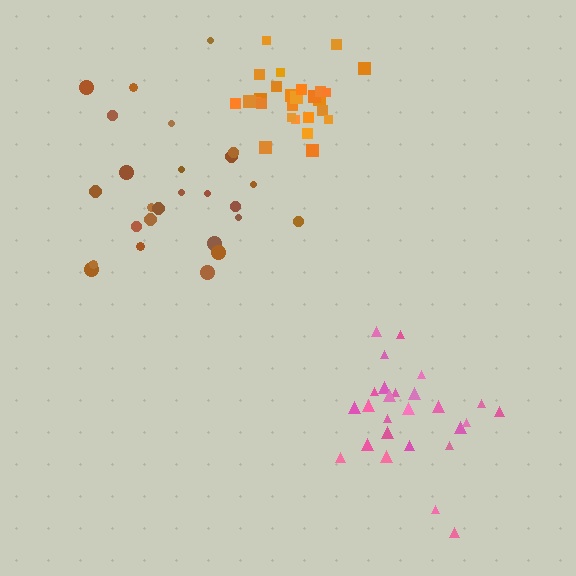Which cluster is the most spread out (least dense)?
Brown.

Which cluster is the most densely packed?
Orange.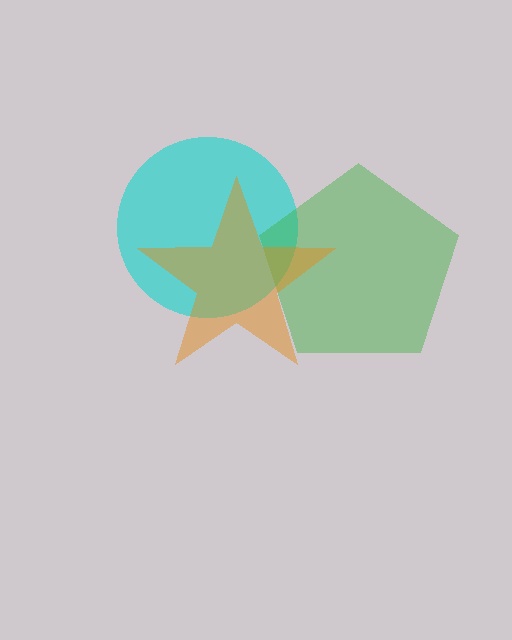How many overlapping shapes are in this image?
There are 3 overlapping shapes in the image.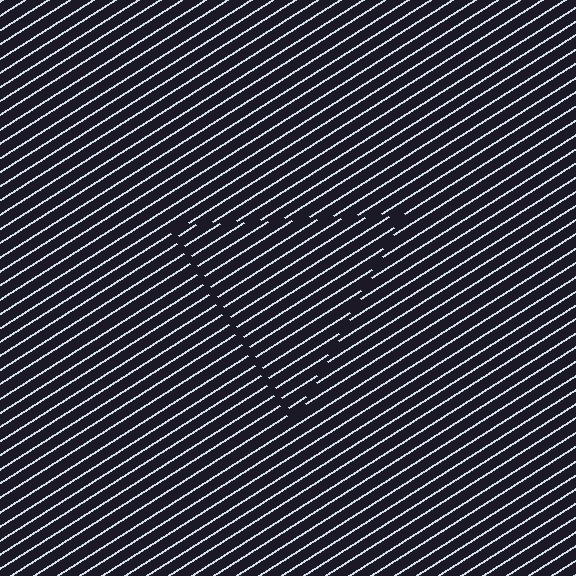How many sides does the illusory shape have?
3 sides — the line-ends trace a triangle.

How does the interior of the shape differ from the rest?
The interior of the shape contains the same grating, shifted by half a period — the contour is defined by the phase discontinuity where line-ends from the inner and outer gratings abut.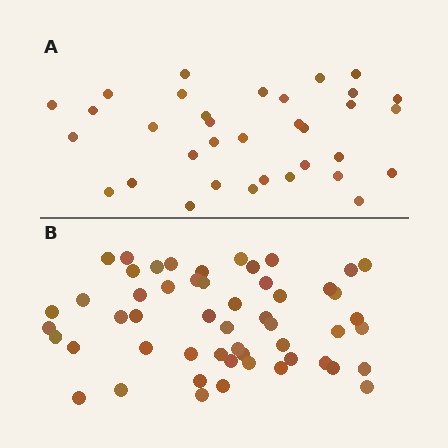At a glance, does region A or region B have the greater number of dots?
Region B (the bottom region) has more dots.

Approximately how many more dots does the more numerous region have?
Region B has approximately 20 more dots than region A.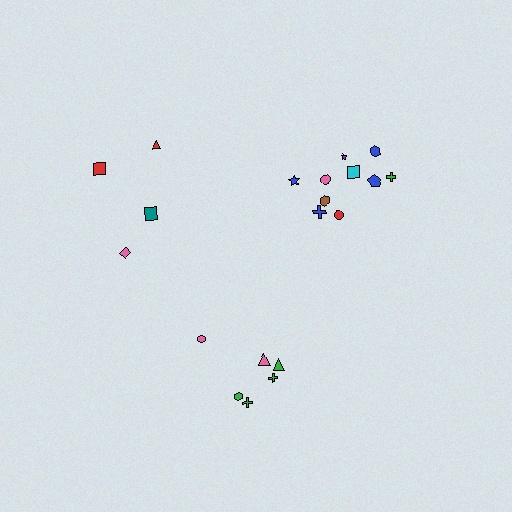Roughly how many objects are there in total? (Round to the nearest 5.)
Roughly 20 objects in total.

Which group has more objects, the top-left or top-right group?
The top-right group.